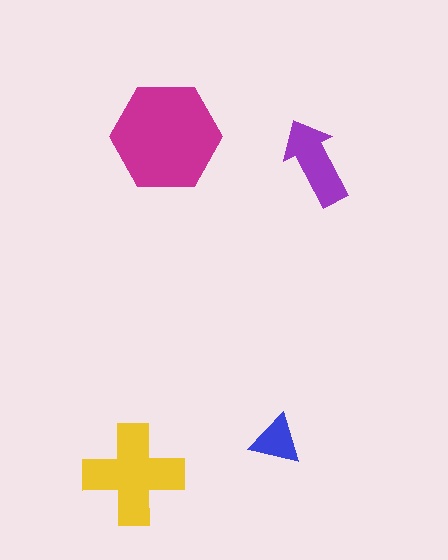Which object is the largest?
The magenta hexagon.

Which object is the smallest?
The blue triangle.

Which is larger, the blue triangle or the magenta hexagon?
The magenta hexagon.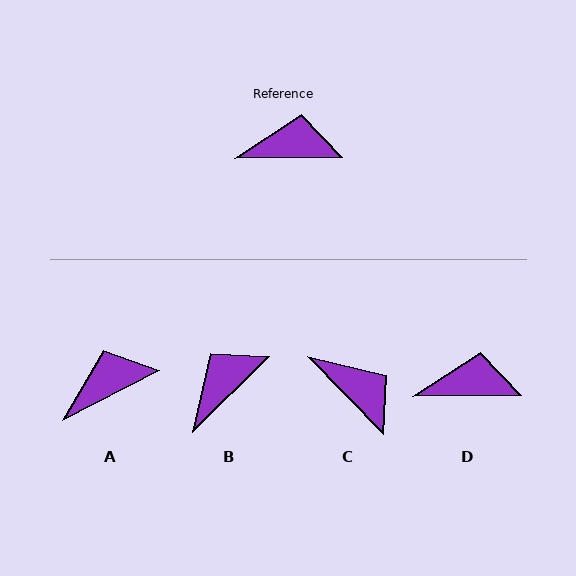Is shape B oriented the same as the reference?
No, it is off by about 44 degrees.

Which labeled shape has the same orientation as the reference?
D.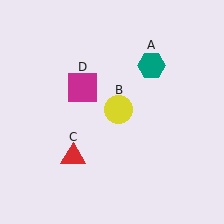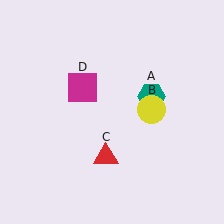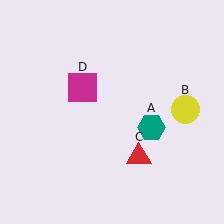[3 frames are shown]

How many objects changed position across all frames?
3 objects changed position: teal hexagon (object A), yellow circle (object B), red triangle (object C).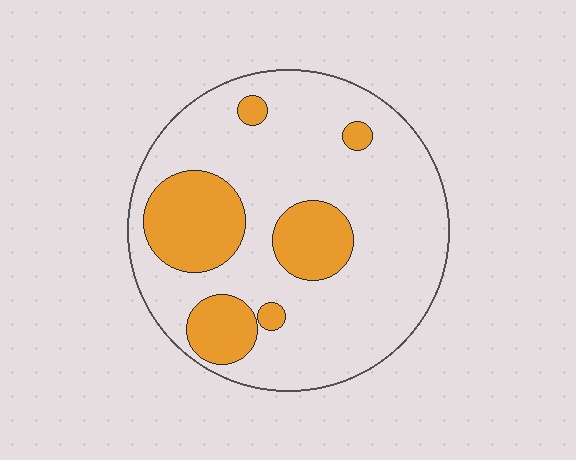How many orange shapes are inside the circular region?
6.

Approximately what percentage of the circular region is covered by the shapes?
Approximately 25%.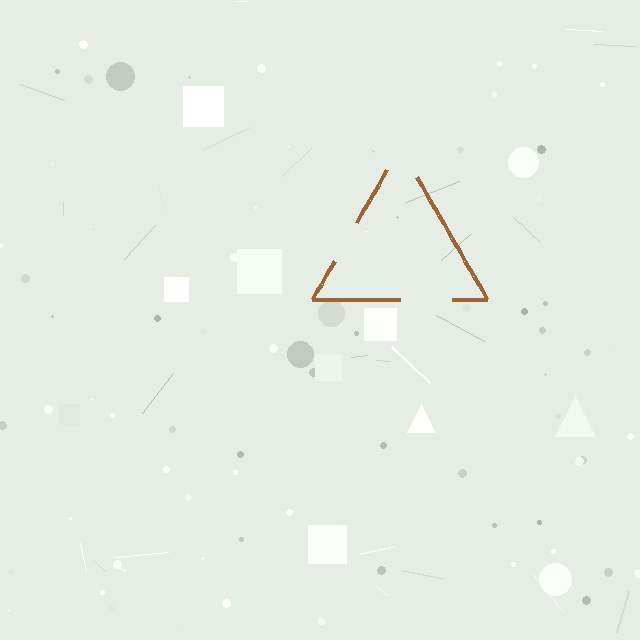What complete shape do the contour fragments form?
The contour fragments form a triangle.